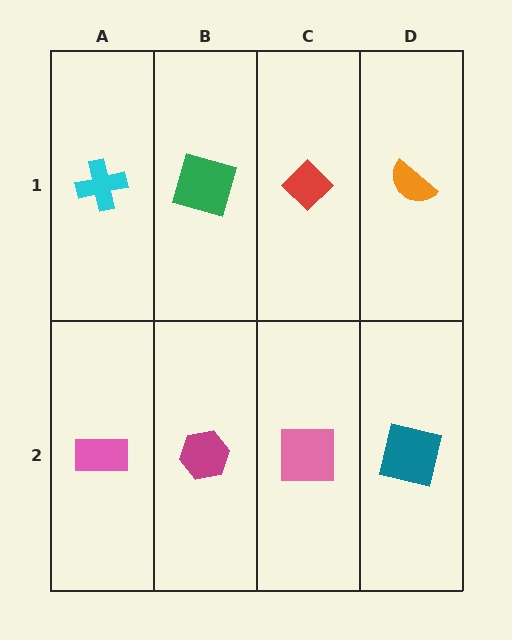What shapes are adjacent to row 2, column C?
A red diamond (row 1, column C), a magenta hexagon (row 2, column B), a teal square (row 2, column D).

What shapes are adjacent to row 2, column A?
A cyan cross (row 1, column A), a magenta hexagon (row 2, column B).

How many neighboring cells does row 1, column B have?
3.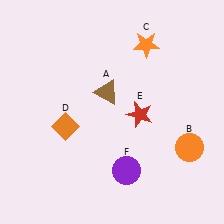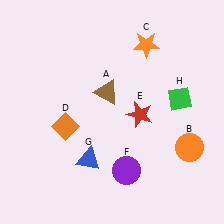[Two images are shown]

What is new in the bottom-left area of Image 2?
A blue triangle (G) was added in the bottom-left area of Image 2.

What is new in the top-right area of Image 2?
A green diamond (H) was added in the top-right area of Image 2.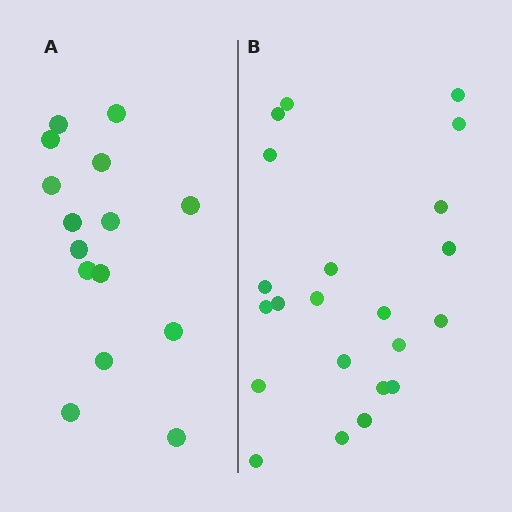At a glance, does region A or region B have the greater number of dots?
Region B (the right region) has more dots.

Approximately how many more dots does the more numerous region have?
Region B has roughly 8 or so more dots than region A.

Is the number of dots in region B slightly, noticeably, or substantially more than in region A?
Region B has substantially more. The ratio is roughly 1.5 to 1.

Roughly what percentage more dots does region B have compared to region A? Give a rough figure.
About 45% more.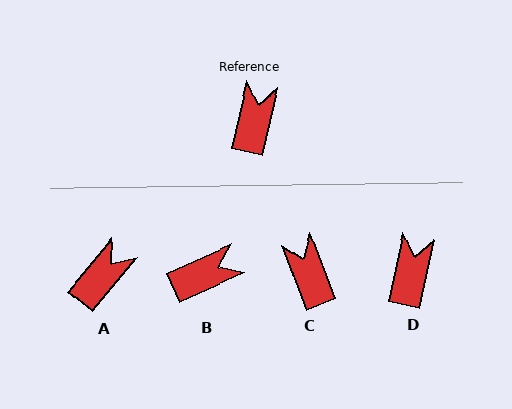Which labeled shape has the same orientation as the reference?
D.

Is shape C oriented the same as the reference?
No, it is off by about 34 degrees.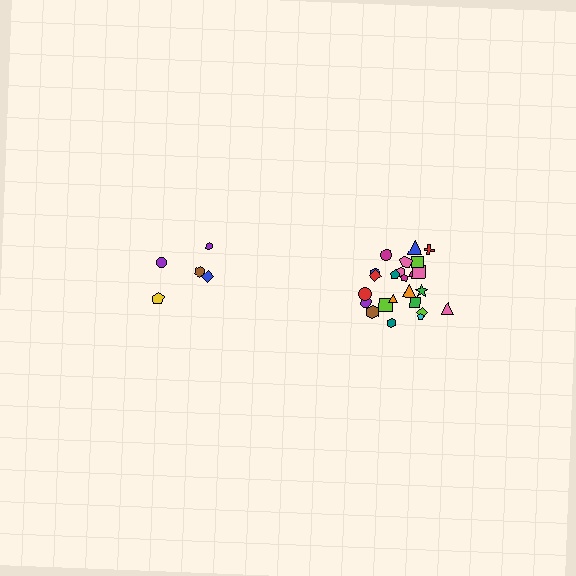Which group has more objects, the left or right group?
The right group.